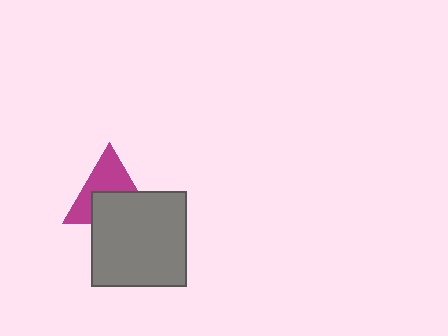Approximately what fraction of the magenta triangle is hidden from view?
Roughly 46% of the magenta triangle is hidden behind the gray square.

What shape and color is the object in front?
The object in front is a gray square.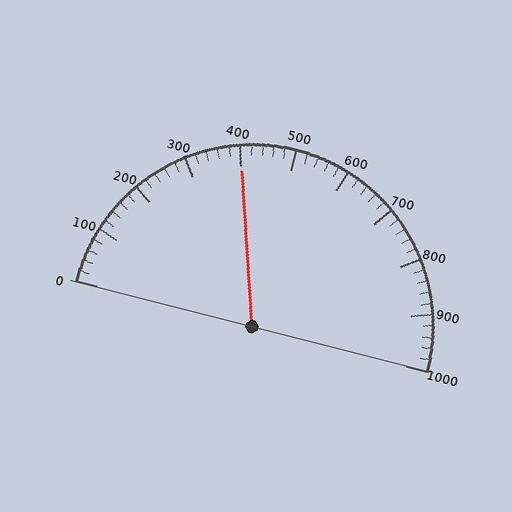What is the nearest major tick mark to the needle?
The nearest major tick mark is 400.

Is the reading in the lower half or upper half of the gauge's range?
The reading is in the lower half of the range (0 to 1000).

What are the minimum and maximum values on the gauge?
The gauge ranges from 0 to 1000.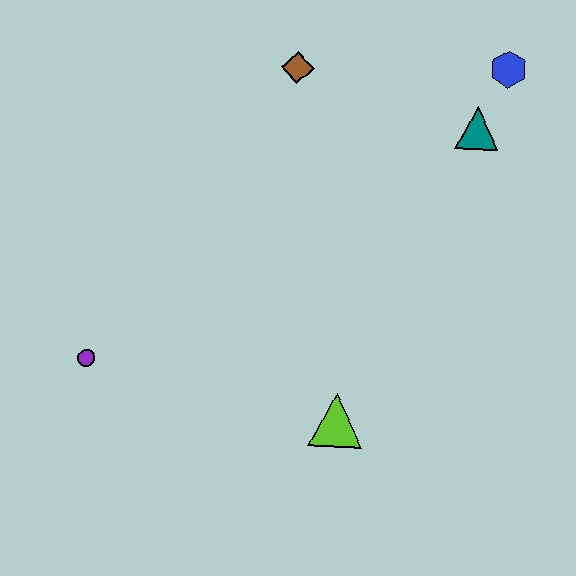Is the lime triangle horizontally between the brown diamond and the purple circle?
No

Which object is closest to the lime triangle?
The purple circle is closest to the lime triangle.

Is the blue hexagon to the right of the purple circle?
Yes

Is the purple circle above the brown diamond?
No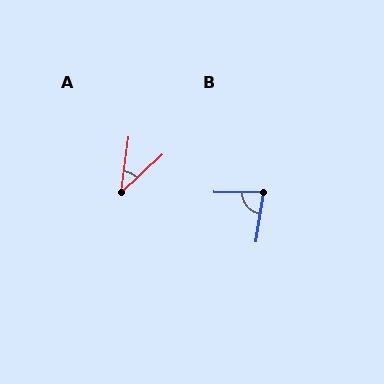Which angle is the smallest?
A, at approximately 39 degrees.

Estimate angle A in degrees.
Approximately 39 degrees.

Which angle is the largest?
B, at approximately 83 degrees.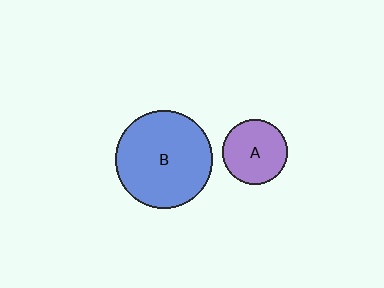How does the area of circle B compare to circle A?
Approximately 2.3 times.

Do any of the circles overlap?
No, none of the circles overlap.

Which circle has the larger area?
Circle B (blue).